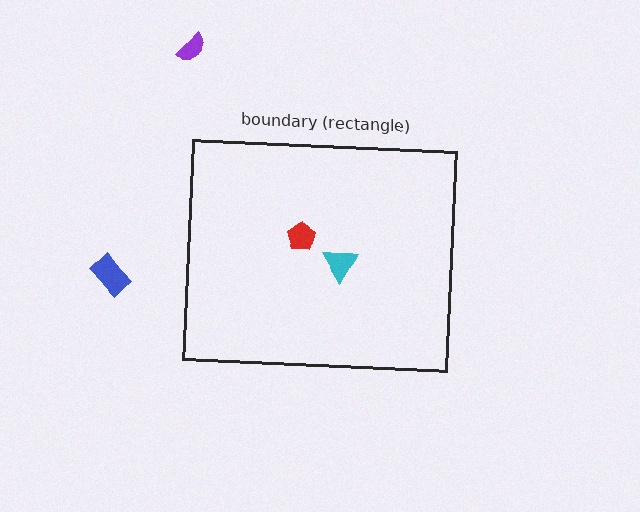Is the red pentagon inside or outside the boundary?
Inside.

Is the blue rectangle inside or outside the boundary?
Outside.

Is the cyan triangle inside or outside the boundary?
Inside.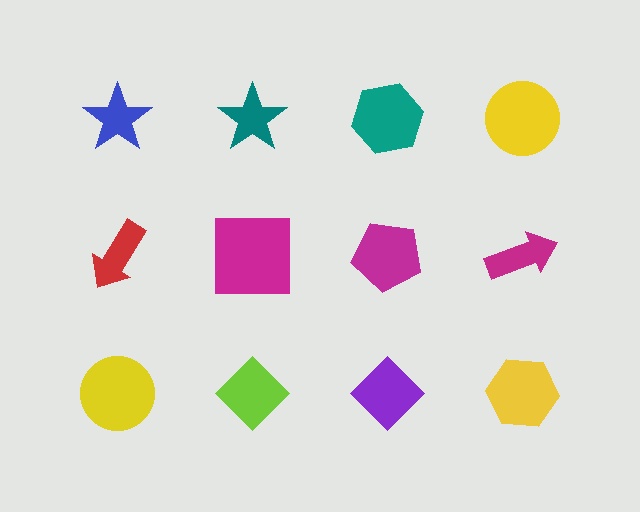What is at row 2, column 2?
A magenta square.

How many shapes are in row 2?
4 shapes.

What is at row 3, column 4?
A yellow hexagon.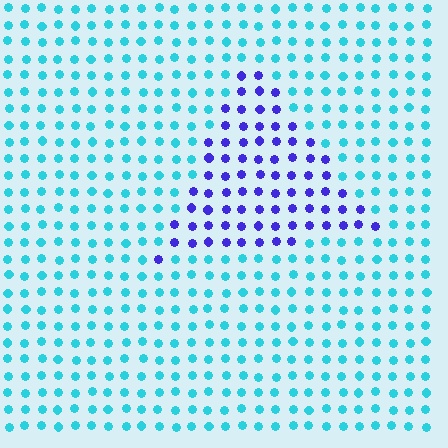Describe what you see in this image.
The image is filled with small cyan elements in a uniform arrangement. A triangle-shaped region is visible where the elements are tinted to a slightly different hue, forming a subtle color boundary.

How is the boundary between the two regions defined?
The boundary is defined purely by a slight shift in hue (about 64 degrees). Spacing, size, and orientation are identical on both sides.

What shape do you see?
I see a triangle.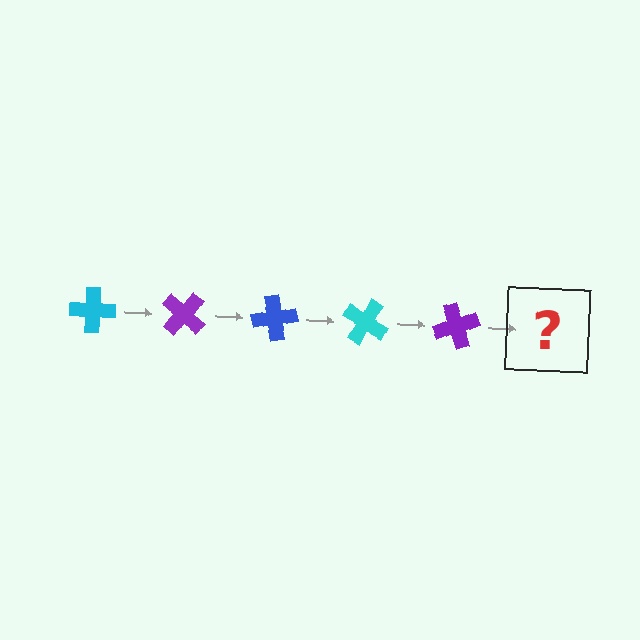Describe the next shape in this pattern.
It should be a blue cross, rotated 200 degrees from the start.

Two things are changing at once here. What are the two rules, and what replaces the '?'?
The two rules are that it rotates 40 degrees each step and the color cycles through cyan, purple, and blue. The '?' should be a blue cross, rotated 200 degrees from the start.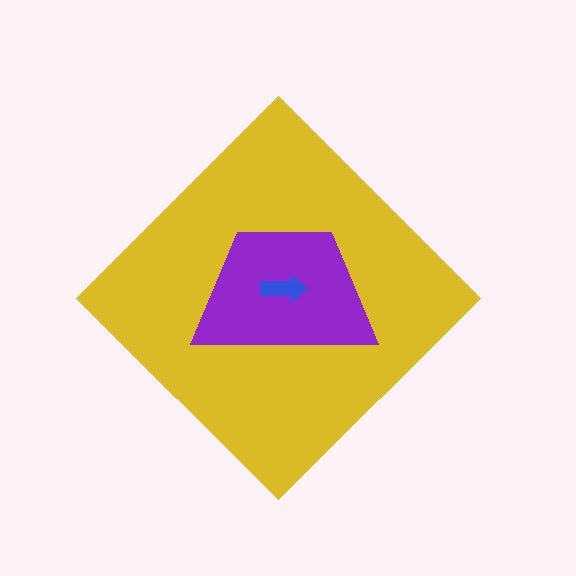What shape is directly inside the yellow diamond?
The purple trapezoid.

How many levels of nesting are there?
3.